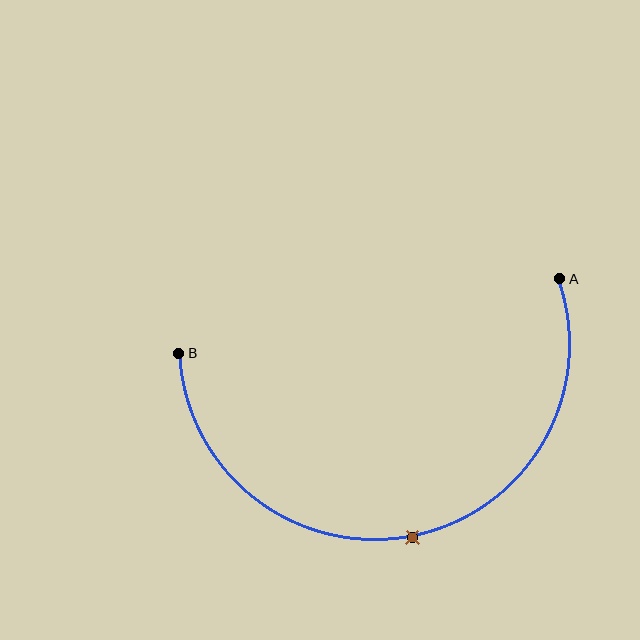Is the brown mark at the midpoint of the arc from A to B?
Yes. The brown mark lies on the arc at equal arc-length from both A and B — it is the arc midpoint.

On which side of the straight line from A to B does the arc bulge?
The arc bulges below the straight line connecting A and B.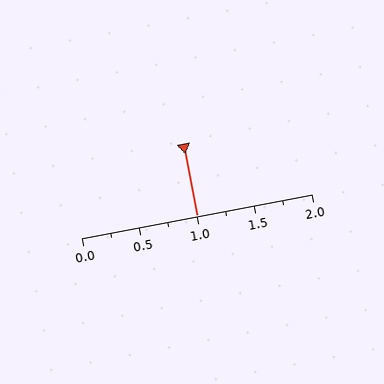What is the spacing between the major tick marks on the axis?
The major ticks are spaced 0.5 apart.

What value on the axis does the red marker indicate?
The marker indicates approximately 1.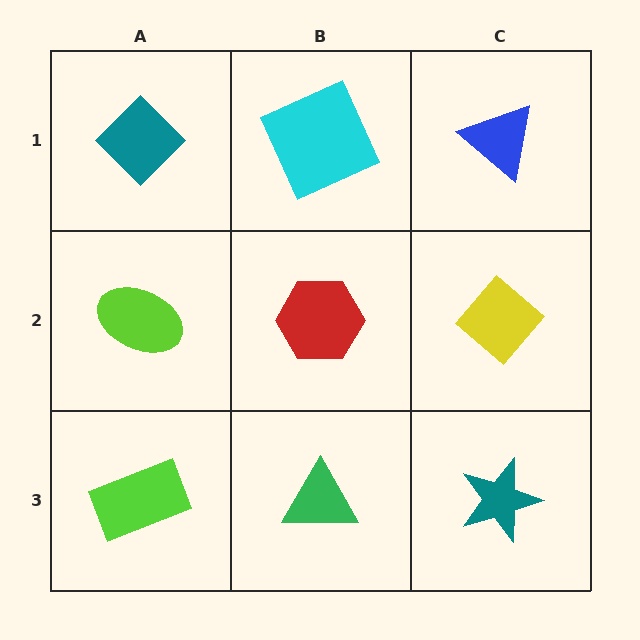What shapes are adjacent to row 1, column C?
A yellow diamond (row 2, column C), a cyan square (row 1, column B).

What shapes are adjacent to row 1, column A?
A lime ellipse (row 2, column A), a cyan square (row 1, column B).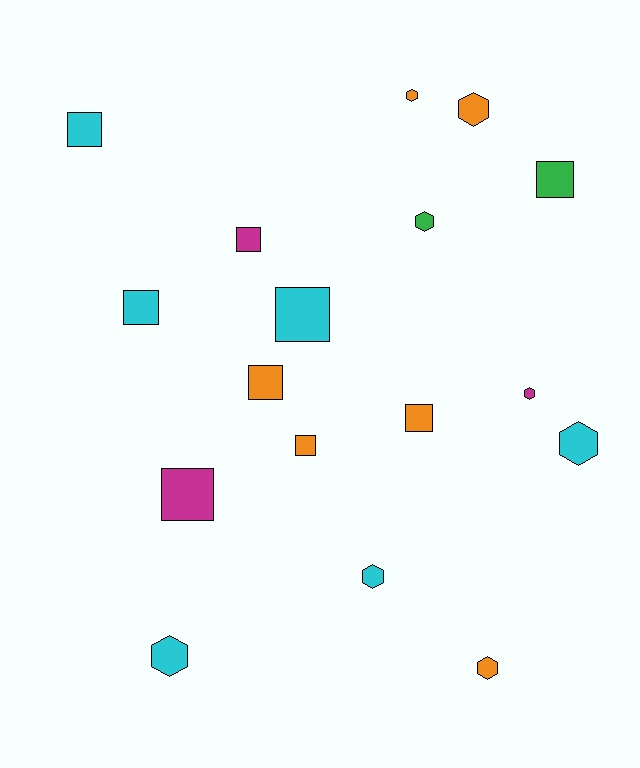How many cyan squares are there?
There are 3 cyan squares.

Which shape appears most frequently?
Square, with 9 objects.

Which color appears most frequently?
Cyan, with 6 objects.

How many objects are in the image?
There are 17 objects.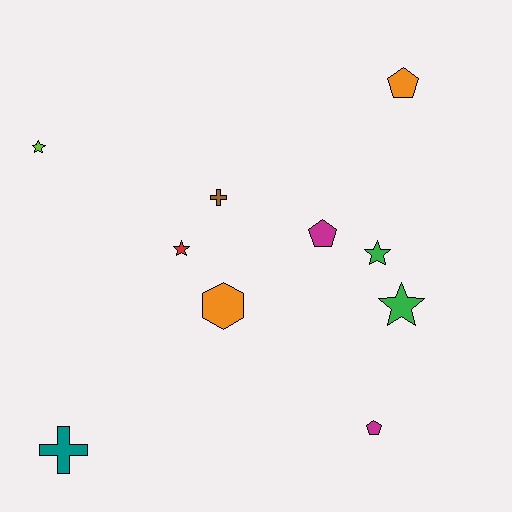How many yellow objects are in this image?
There are no yellow objects.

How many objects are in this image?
There are 10 objects.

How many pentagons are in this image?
There are 3 pentagons.